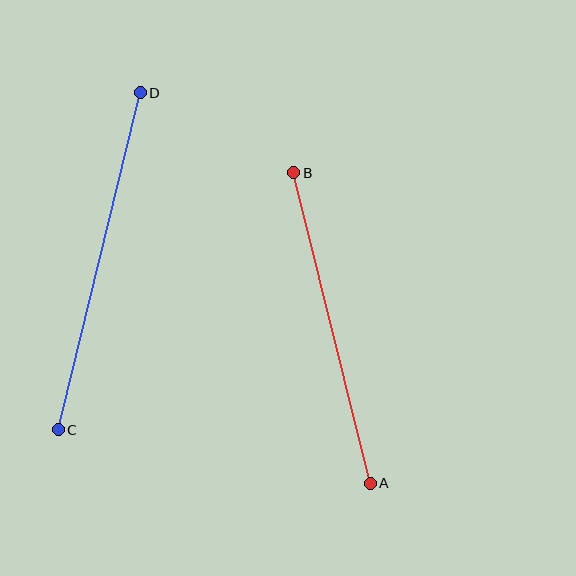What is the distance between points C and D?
The distance is approximately 347 pixels.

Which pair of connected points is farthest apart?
Points C and D are farthest apart.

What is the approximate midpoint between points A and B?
The midpoint is at approximately (332, 328) pixels.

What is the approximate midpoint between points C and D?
The midpoint is at approximately (99, 261) pixels.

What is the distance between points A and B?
The distance is approximately 319 pixels.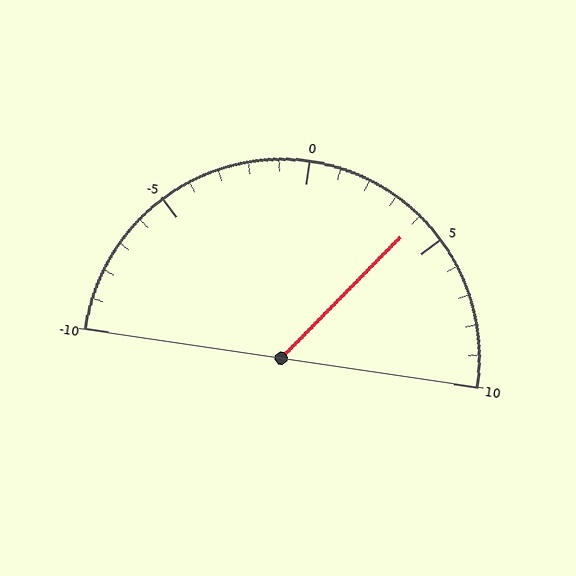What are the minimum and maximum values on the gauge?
The gauge ranges from -10 to 10.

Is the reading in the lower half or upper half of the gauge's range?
The reading is in the upper half of the range (-10 to 10).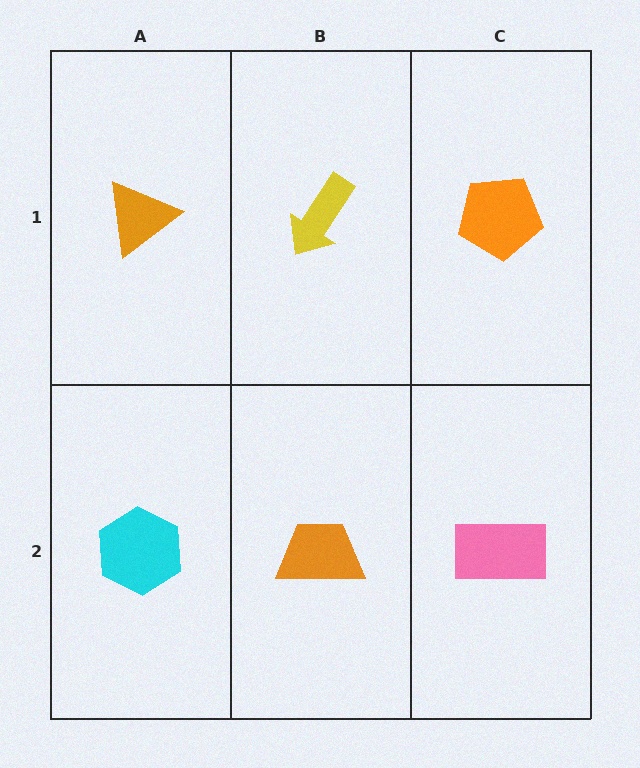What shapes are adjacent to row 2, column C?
An orange pentagon (row 1, column C), an orange trapezoid (row 2, column B).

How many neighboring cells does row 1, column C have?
2.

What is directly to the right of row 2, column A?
An orange trapezoid.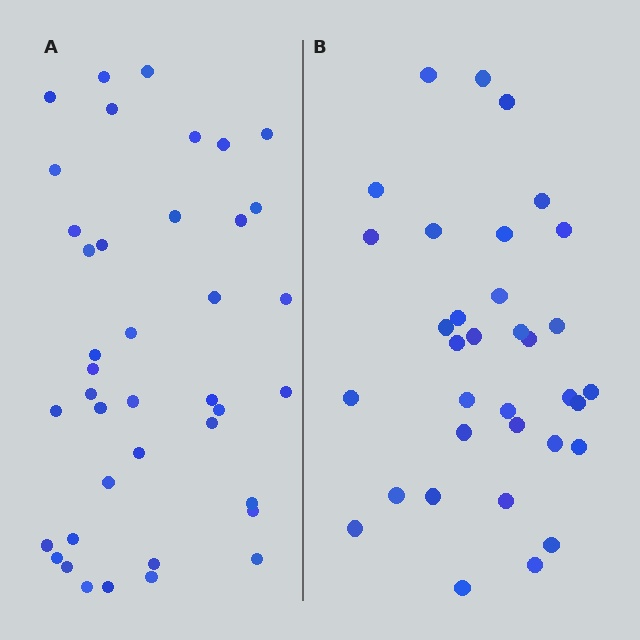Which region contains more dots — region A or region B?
Region A (the left region) has more dots.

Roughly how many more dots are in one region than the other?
Region A has about 6 more dots than region B.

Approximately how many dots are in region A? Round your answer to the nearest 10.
About 40 dots.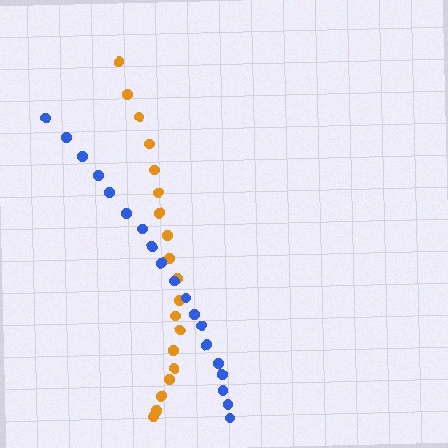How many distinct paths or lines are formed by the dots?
There are 2 distinct paths.